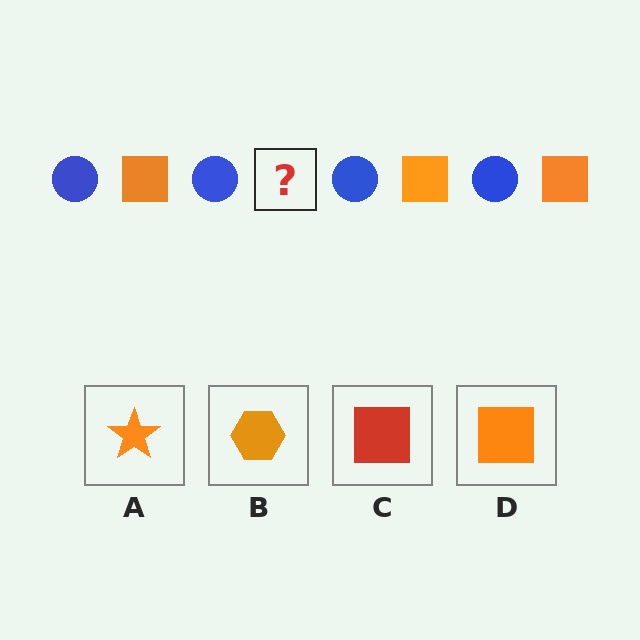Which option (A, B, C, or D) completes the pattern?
D.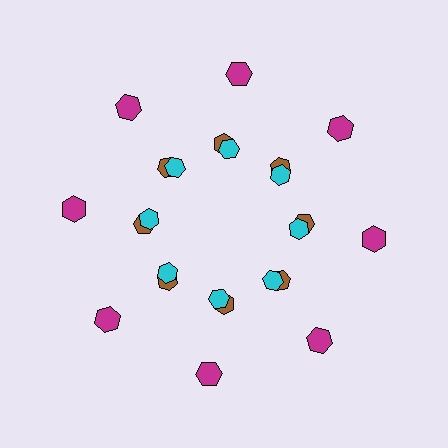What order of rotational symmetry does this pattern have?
This pattern has 8-fold rotational symmetry.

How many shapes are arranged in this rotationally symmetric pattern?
There are 24 shapes, arranged in 8 groups of 3.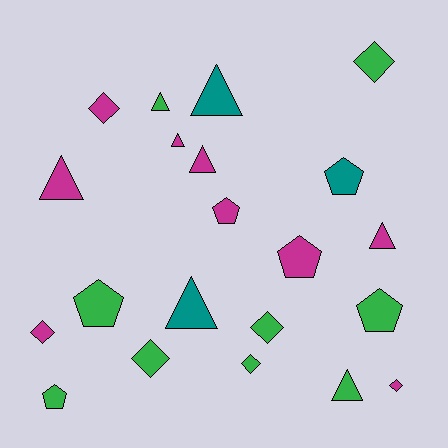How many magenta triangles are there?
There are 4 magenta triangles.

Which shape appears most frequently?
Triangle, with 8 objects.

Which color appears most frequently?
Magenta, with 9 objects.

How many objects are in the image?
There are 21 objects.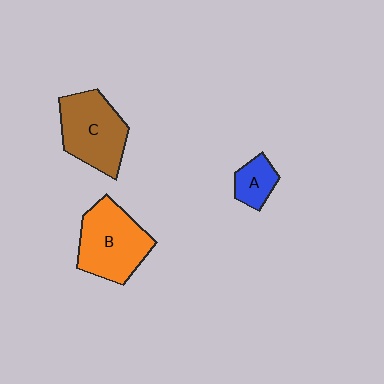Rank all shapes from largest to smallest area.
From largest to smallest: B (orange), C (brown), A (blue).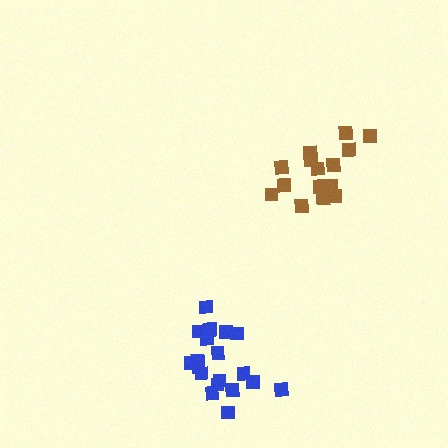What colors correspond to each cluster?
The clusters are colored: brown, blue.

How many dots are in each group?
Group 1: 16 dots, Group 2: 20 dots (36 total).